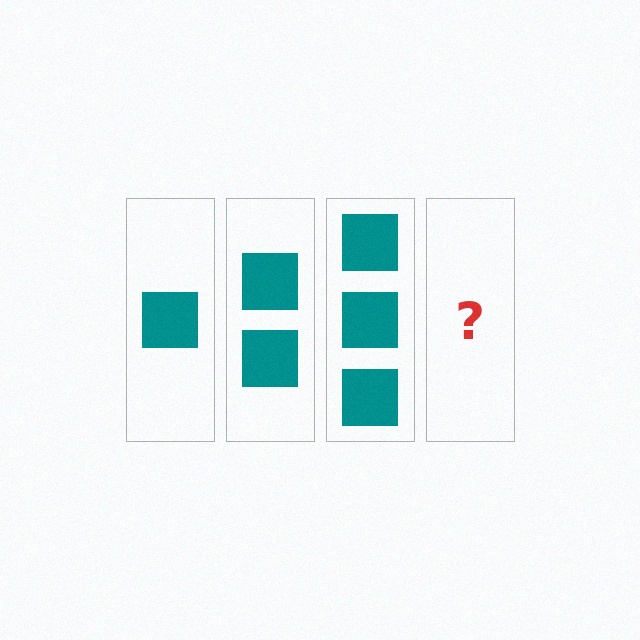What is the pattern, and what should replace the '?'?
The pattern is that each step adds one more square. The '?' should be 4 squares.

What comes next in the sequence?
The next element should be 4 squares.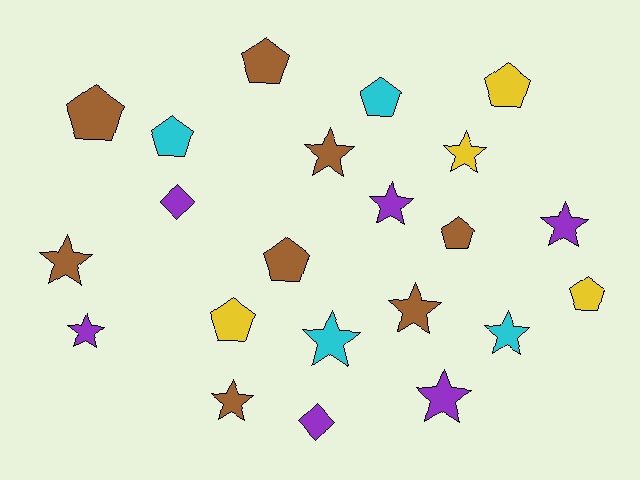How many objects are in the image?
There are 22 objects.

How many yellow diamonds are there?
There are no yellow diamonds.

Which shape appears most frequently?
Star, with 11 objects.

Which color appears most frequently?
Brown, with 8 objects.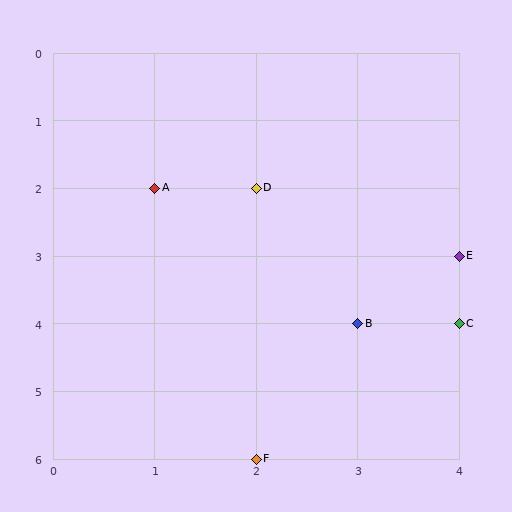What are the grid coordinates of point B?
Point B is at grid coordinates (3, 4).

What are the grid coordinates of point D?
Point D is at grid coordinates (2, 2).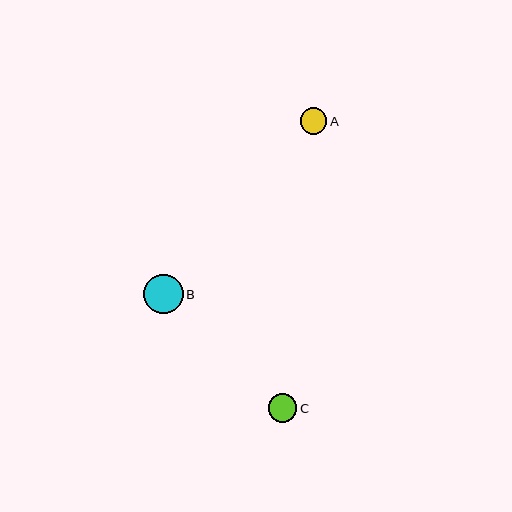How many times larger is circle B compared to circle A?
Circle B is approximately 1.5 times the size of circle A.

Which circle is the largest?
Circle B is the largest with a size of approximately 39 pixels.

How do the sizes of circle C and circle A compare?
Circle C and circle A are approximately the same size.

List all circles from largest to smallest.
From largest to smallest: B, C, A.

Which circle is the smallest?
Circle A is the smallest with a size of approximately 27 pixels.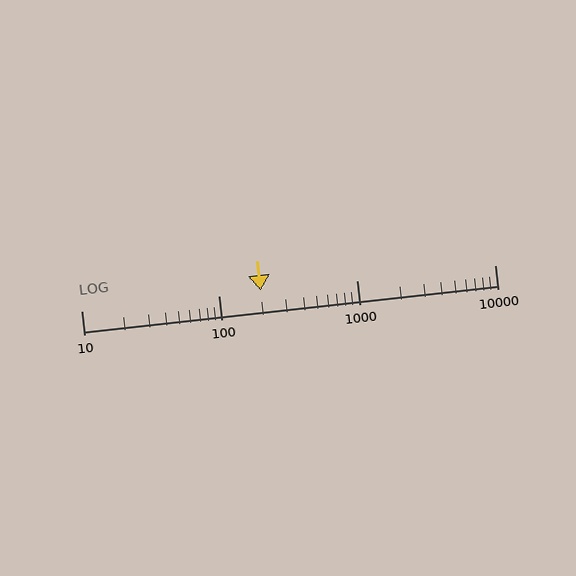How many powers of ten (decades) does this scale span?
The scale spans 3 decades, from 10 to 10000.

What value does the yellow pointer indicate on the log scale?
The pointer indicates approximately 200.